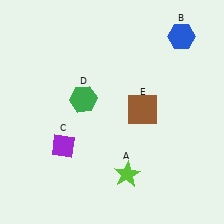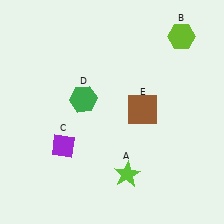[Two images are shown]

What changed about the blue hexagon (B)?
In Image 1, B is blue. In Image 2, it changed to lime.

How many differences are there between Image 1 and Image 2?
There is 1 difference between the two images.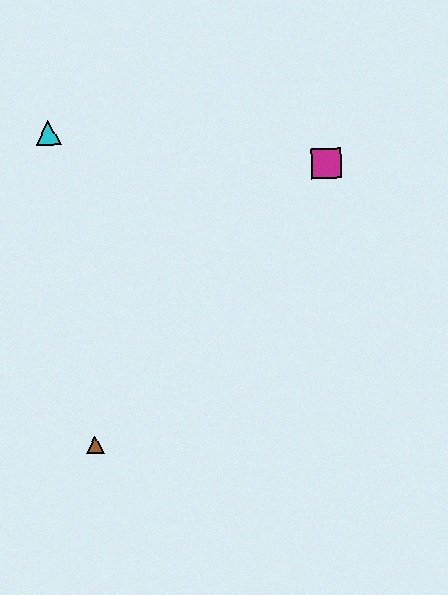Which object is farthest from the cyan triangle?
The brown triangle is farthest from the cyan triangle.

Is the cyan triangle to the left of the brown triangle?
Yes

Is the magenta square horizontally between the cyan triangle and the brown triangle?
No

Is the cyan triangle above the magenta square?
Yes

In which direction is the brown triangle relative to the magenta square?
The brown triangle is below the magenta square.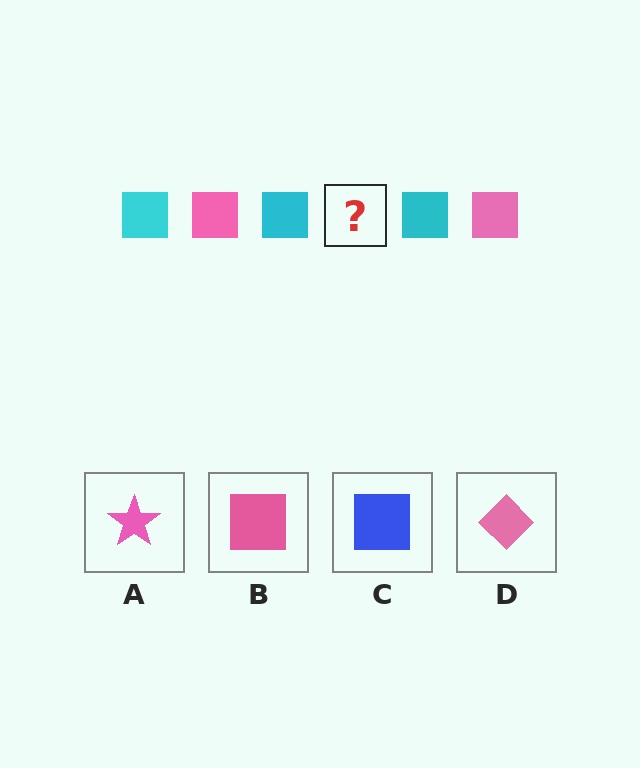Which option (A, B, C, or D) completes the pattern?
B.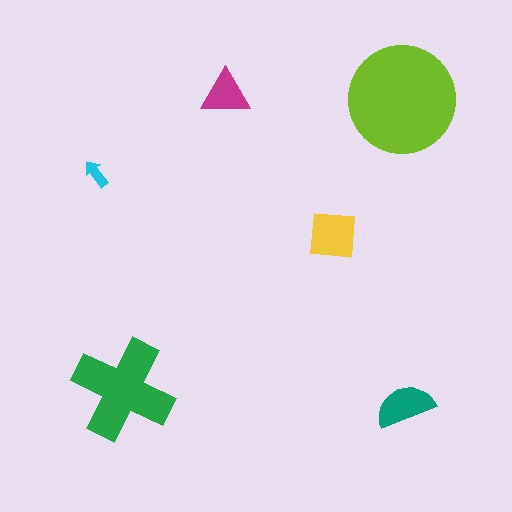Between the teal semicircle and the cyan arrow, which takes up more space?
The teal semicircle.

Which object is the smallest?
The cyan arrow.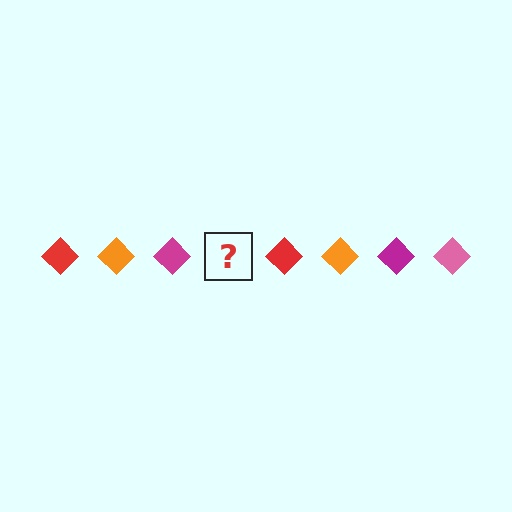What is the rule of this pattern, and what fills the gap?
The rule is that the pattern cycles through red, orange, magenta, pink diamonds. The gap should be filled with a pink diamond.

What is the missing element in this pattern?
The missing element is a pink diamond.